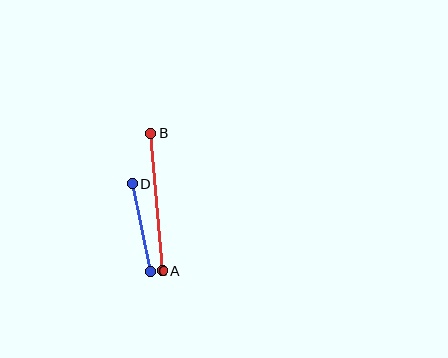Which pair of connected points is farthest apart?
Points A and B are farthest apart.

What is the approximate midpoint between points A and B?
The midpoint is at approximately (157, 202) pixels.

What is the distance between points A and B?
The distance is approximately 138 pixels.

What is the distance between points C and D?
The distance is approximately 89 pixels.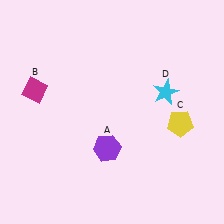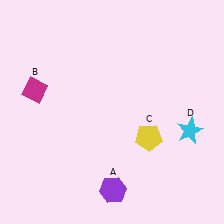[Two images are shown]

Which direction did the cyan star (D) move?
The cyan star (D) moved down.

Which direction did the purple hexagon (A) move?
The purple hexagon (A) moved down.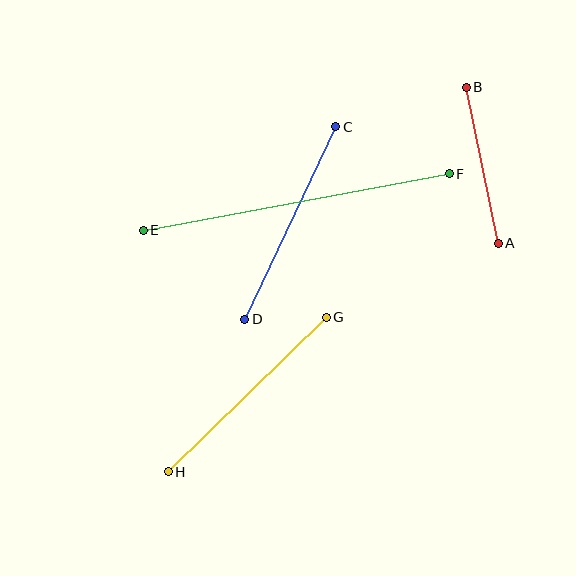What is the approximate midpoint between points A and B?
The midpoint is at approximately (482, 165) pixels.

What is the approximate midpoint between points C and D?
The midpoint is at approximately (290, 223) pixels.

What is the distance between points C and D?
The distance is approximately 213 pixels.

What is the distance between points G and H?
The distance is approximately 221 pixels.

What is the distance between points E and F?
The distance is approximately 311 pixels.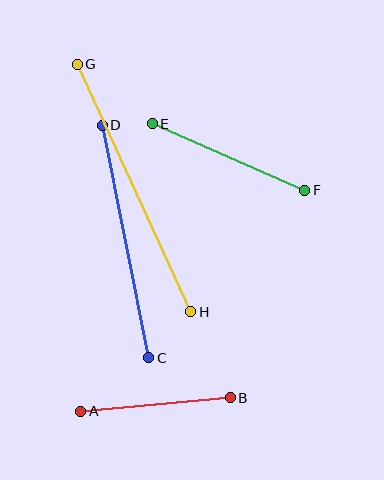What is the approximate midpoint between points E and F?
The midpoint is at approximately (228, 157) pixels.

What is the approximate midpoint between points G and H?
The midpoint is at approximately (134, 188) pixels.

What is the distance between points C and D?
The distance is approximately 237 pixels.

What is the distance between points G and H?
The distance is approximately 272 pixels.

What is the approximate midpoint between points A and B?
The midpoint is at approximately (155, 404) pixels.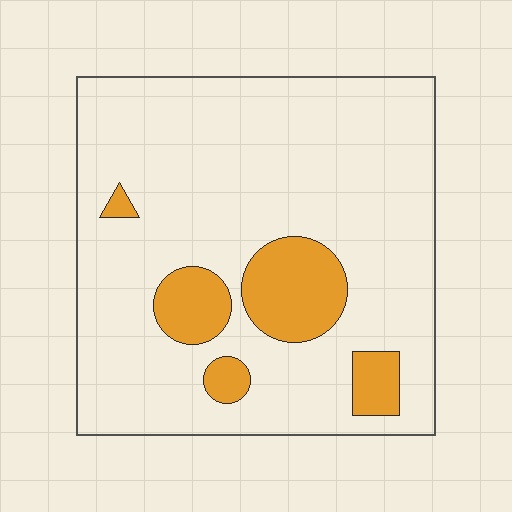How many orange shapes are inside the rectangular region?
5.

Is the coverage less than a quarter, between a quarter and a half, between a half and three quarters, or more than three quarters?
Less than a quarter.